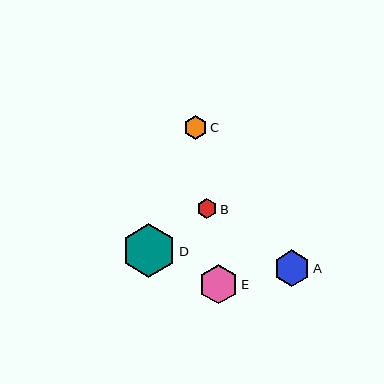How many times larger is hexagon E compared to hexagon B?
Hexagon E is approximately 2.0 times the size of hexagon B.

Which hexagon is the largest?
Hexagon D is the largest with a size of approximately 54 pixels.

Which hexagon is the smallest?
Hexagon B is the smallest with a size of approximately 20 pixels.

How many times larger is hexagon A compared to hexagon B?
Hexagon A is approximately 1.8 times the size of hexagon B.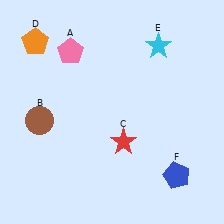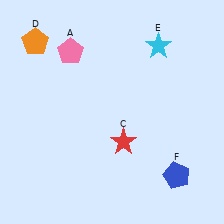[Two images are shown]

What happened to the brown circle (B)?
The brown circle (B) was removed in Image 2. It was in the bottom-left area of Image 1.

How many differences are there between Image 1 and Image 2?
There is 1 difference between the two images.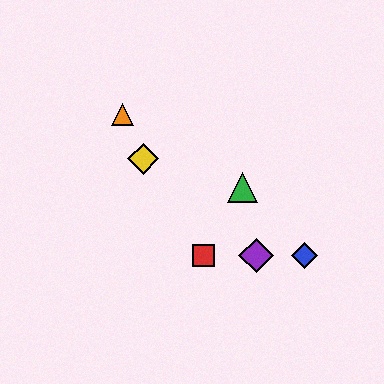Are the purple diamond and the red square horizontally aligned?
Yes, both are at y≈256.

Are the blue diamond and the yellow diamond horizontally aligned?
No, the blue diamond is at y≈256 and the yellow diamond is at y≈159.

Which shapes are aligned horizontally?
The red square, the blue diamond, the purple diamond are aligned horizontally.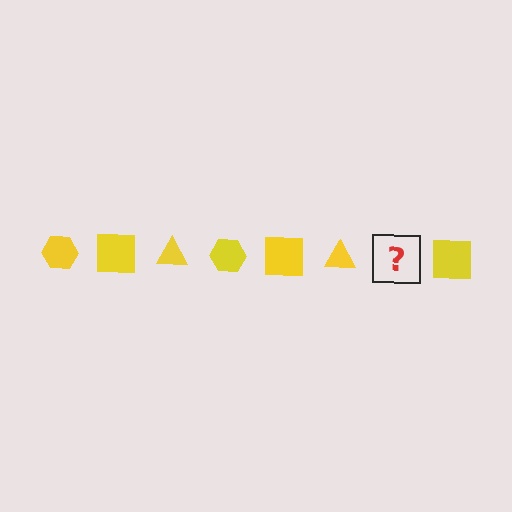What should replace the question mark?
The question mark should be replaced with a yellow hexagon.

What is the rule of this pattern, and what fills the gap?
The rule is that the pattern cycles through hexagon, square, triangle shapes in yellow. The gap should be filled with a yellow hexagon.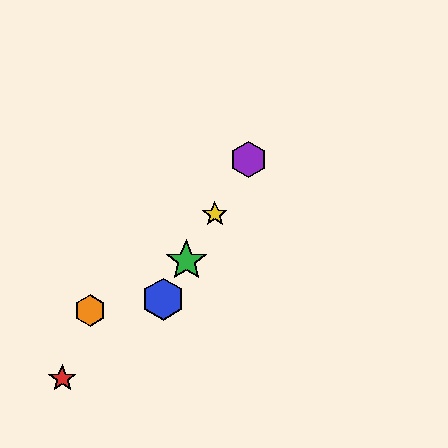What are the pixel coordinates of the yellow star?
The yellow star is at (215, 214).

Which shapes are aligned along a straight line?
The blue hexagon, the green star, the yellow star, the purple hexagon are aligned along a straight line.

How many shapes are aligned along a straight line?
4 shapes (the blue hexagon, the green star, the yellow star, the purple hexagon) are aligned along a straight line.